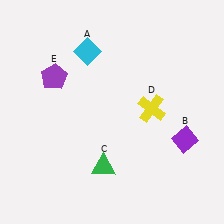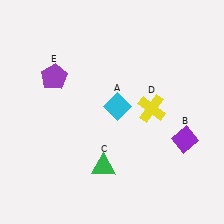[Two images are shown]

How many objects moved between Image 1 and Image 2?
1 object moved between the two images.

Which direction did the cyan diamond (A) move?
The cyan diamond (A) moved down.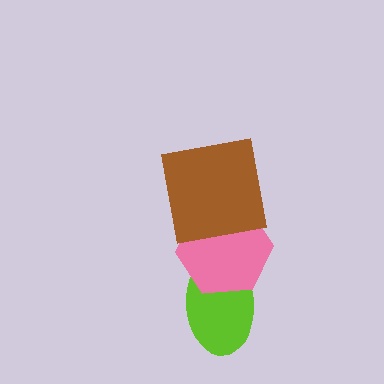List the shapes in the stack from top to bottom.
From top to bottom: the brown square, the pink hexagon, the lime ellipse.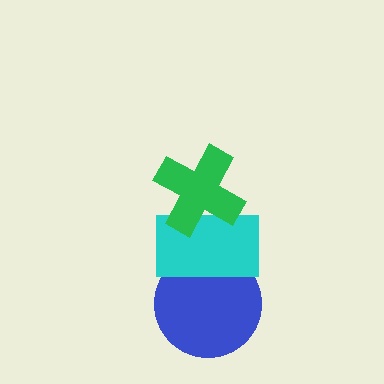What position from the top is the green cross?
The green cross is 1st from the top.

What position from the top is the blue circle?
The blue circle is 3rd from the top.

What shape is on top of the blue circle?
The cyan rectangle is on top of the blue circle.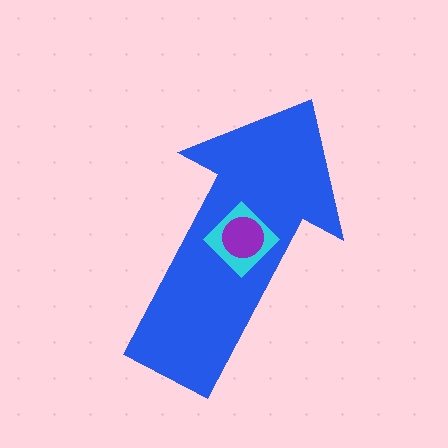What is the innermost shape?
The purple circle.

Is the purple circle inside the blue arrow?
Yes.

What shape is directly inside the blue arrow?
The cyan diamond.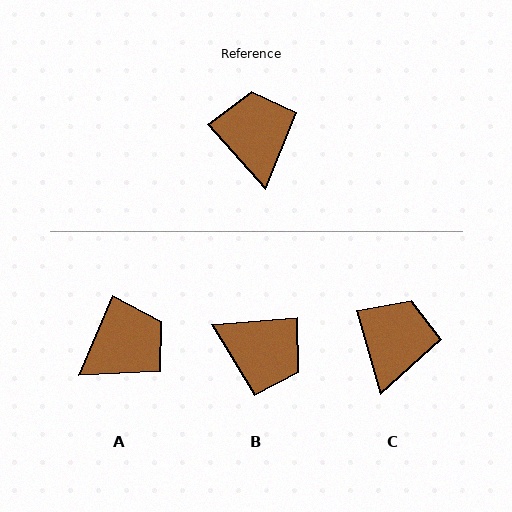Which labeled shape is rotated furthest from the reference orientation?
B, about 127 degrees away.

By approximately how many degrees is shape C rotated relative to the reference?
Approximately 26 degrees clockwise.